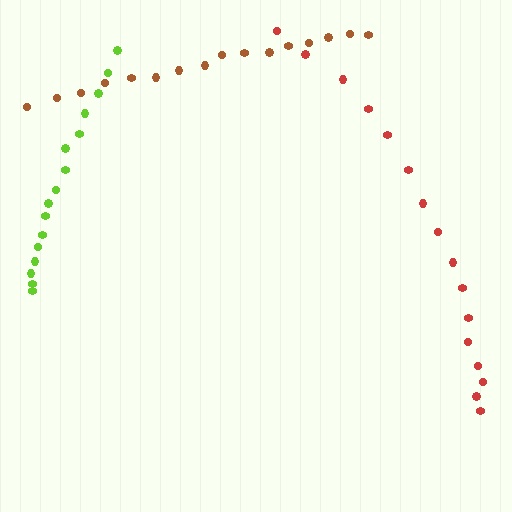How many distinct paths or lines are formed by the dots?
There are 3 distinct paths.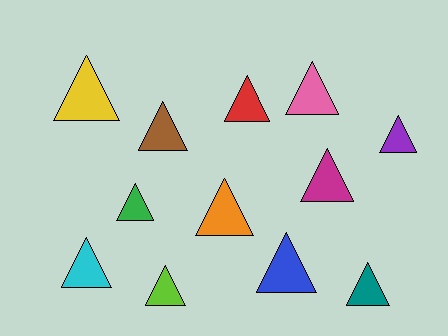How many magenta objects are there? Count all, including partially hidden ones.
There is 1 magenta object.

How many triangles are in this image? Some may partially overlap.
There are 12 triangles.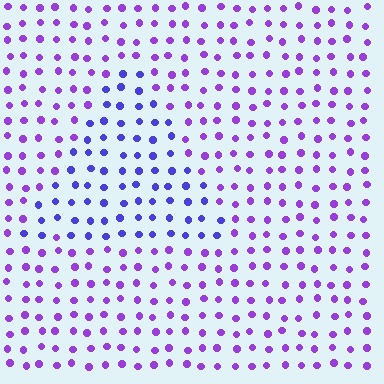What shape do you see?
I see a triangle.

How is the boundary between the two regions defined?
The boundary is defined purely by a slight shift in hue (about 31 degrees). Spacing, size, and orientation are identical on both sides.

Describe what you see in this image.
The image is filled with small purple elements in a uniform arrangement. A triangle-shaped region is visible where the elements are tinted to a slightly different hue, forming a subtle color boundary.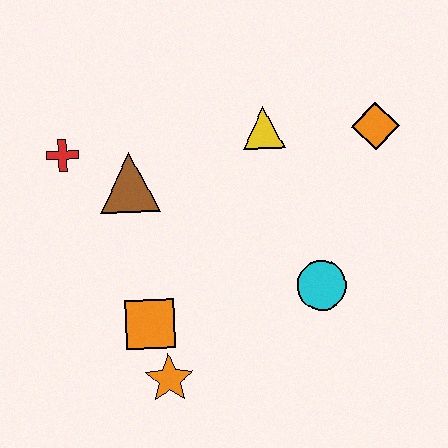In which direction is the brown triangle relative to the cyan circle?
The brown triangle is to the left of the cyan circle.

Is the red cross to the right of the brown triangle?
No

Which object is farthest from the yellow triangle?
The orange star is farthest from the yellow triangle.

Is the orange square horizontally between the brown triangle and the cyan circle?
Yes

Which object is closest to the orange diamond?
The yellow triangle is closest to the orange diamond.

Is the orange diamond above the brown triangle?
Yes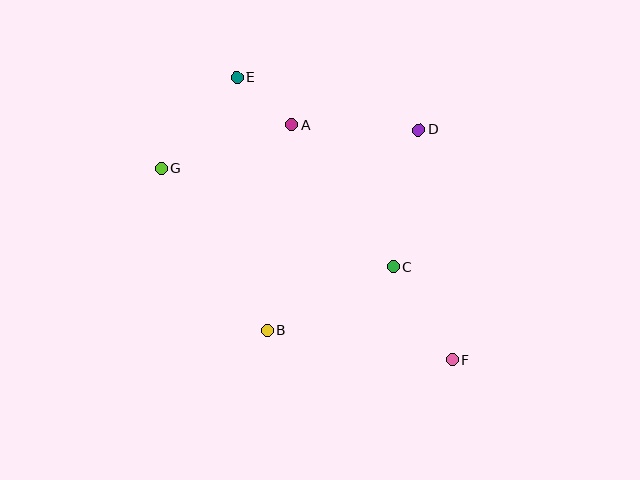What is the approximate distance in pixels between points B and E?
The distance between B and E is approximately 254 pixels.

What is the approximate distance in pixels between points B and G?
The distance between B and G is approximately 193 pixels.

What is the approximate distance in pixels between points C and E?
The distance between C and E is approximately 246 pixels.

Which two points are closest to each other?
Points A and E are closest to each other.